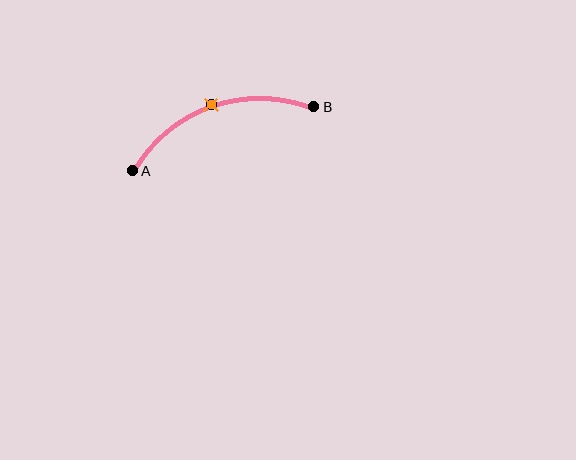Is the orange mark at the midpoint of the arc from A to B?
Yes. The orange mark lies on the arc at equal arc-length from both A and B — it is the arc midpoint.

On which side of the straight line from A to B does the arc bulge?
The arc bulges above the straight line connecting A and B.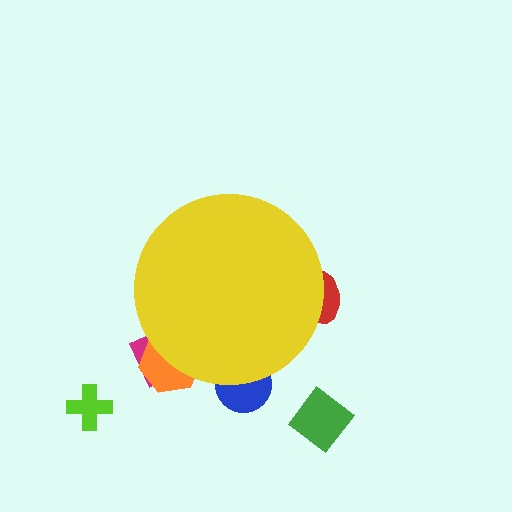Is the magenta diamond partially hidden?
Yes, the magenta diamond is partially hidden behind the yellow circle.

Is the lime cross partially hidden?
No, the lime cross is fully visible.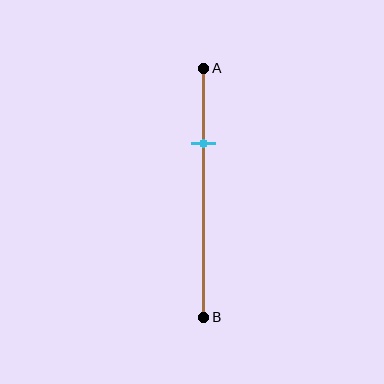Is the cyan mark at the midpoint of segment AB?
No, the mark is at about 30% from A, not at the 50% midpoint.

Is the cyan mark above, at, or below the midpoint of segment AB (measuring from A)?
The cyan mark is above the midpoint of segment AB.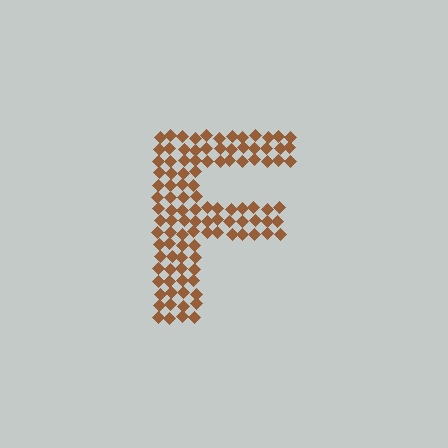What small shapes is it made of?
It is made of small diamonds.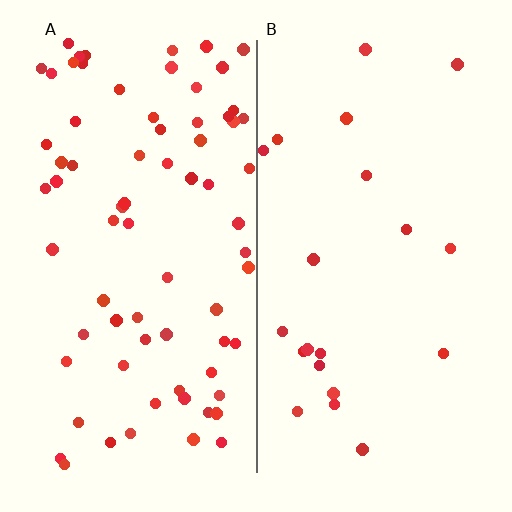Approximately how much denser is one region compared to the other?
Approximately 3.5× — region A over region B.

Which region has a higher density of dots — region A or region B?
A (the left).